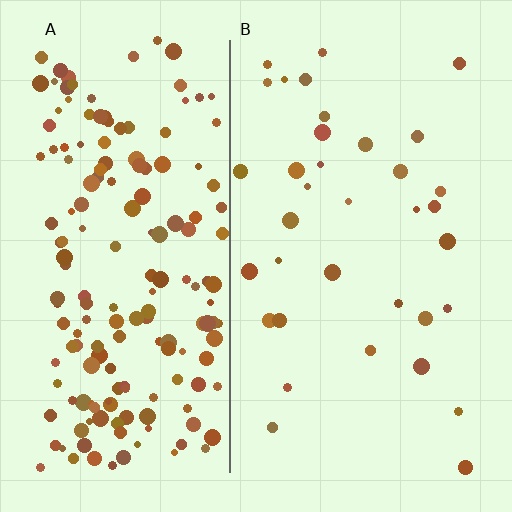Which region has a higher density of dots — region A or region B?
A (the left).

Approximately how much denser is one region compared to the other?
Approximately 5.1× — region A over region B.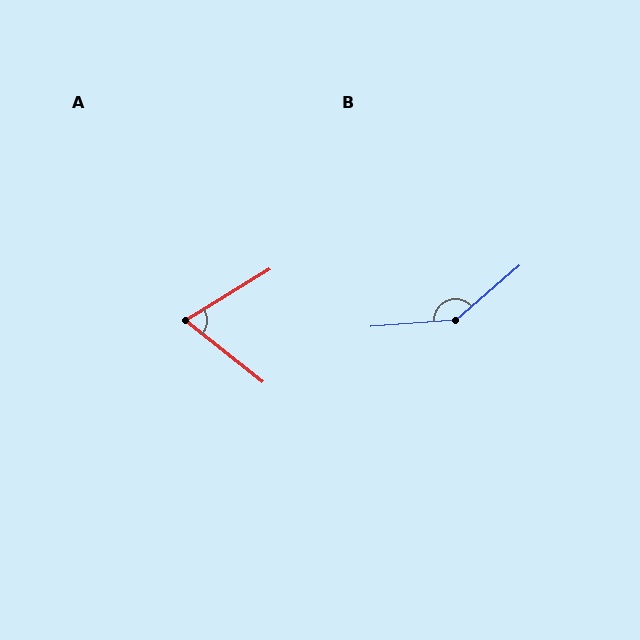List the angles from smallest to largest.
A (70°), B (144°).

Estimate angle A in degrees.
Approximately 70 degrees.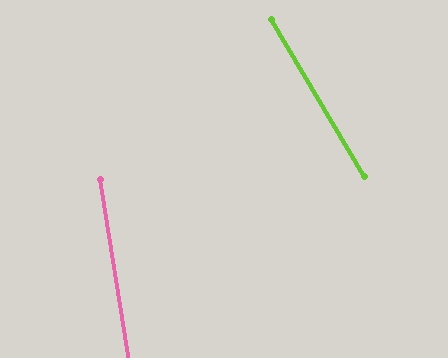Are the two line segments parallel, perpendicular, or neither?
Neither parallel nor perpendicular — they differ by about 22°.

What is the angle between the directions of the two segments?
Approximately 22 degrees.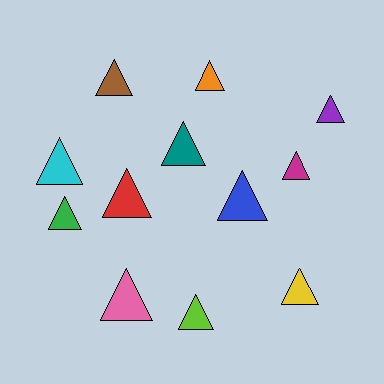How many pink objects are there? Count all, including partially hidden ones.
There is 1 pink object.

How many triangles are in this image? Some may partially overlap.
There are 12 triangles.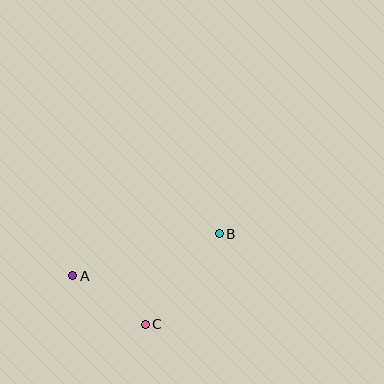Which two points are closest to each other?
Points A and C are closest to each other.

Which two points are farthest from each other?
Points A and B are farthest from each other.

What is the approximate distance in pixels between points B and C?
The distance between B and C is approximately 117 pixels.